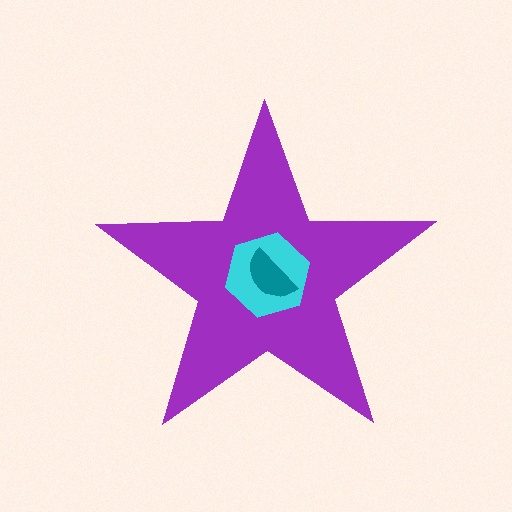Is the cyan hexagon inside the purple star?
Yes.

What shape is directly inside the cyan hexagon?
The teal semicircle.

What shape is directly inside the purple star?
The cyan hexagon.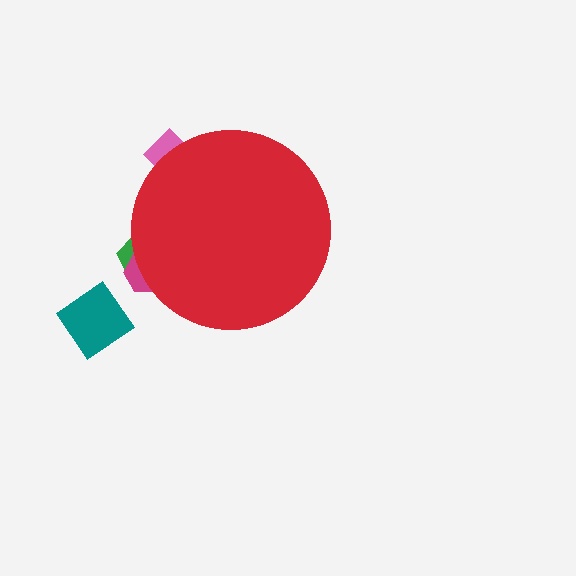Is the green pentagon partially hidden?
Yes, the green pentagon is partially hidden behind the red circle.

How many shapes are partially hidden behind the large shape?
3 shapes are partially hidden.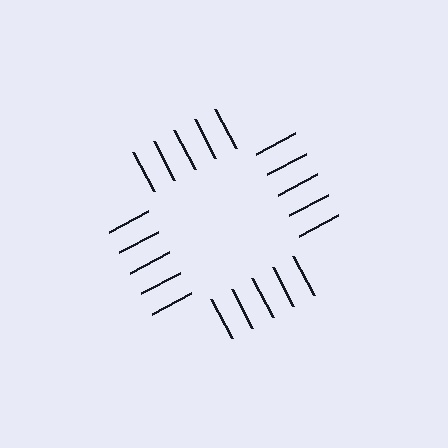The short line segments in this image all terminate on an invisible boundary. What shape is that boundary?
An illusory square — the line segments terminate on its edges but no continuous stroke is drawn.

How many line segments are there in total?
20 — 5 along each of the 4 edges.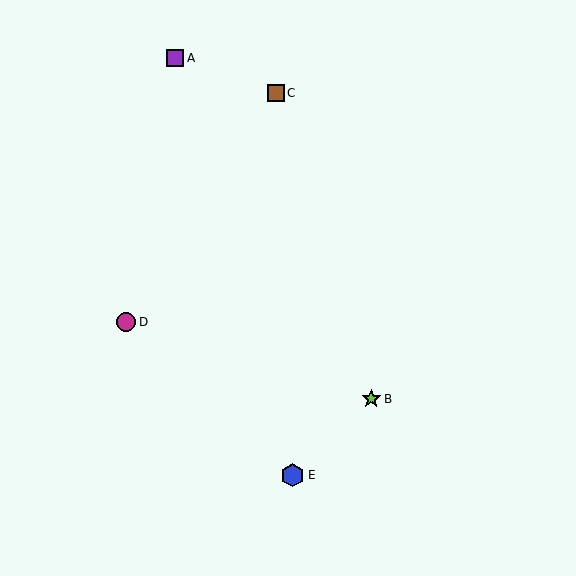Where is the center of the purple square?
The center of the purple square is at (175, 58).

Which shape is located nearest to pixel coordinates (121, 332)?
The magenta circle (labeled D) at (126, 322) is nearest to that location.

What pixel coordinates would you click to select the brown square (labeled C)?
Click at (276, 93) to select the brown square C.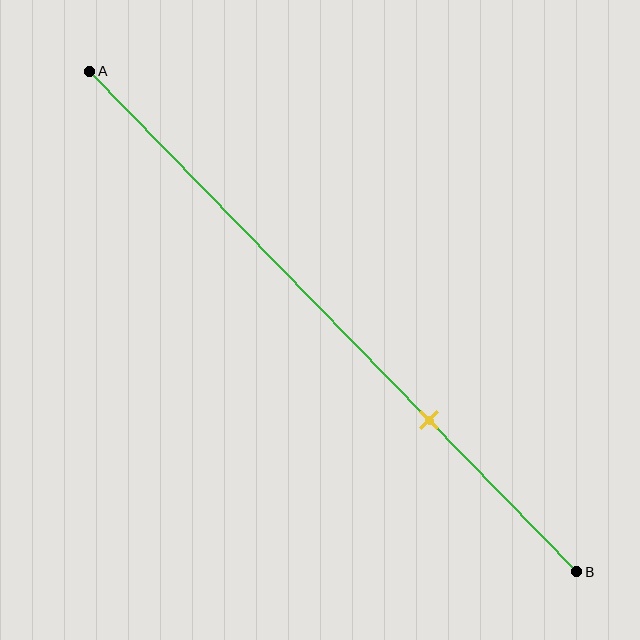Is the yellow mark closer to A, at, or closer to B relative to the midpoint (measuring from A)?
The yellow mark is closer to point B than the midpoint of segment AB.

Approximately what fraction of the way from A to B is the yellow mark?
The yellow mark is approximately 70% of the way from A to B.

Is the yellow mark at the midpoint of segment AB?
No, the mark is at about 70% from A, not at the 50% midpoint.